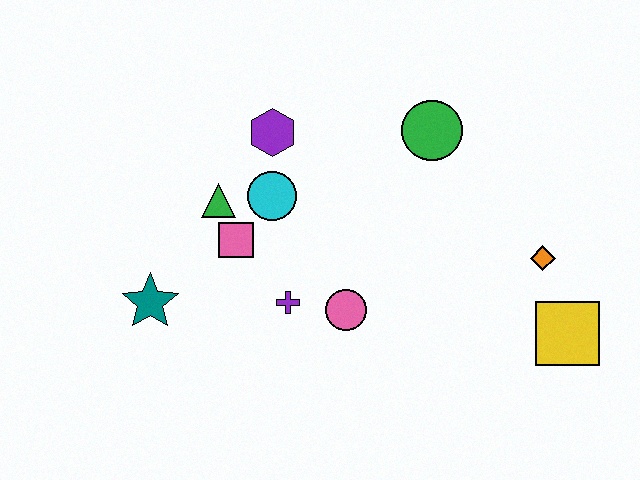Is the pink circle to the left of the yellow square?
Yes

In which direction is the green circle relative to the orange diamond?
The green circle is above the orange diamond.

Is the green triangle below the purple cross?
No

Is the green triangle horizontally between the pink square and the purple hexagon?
No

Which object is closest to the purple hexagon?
The cyan circle is closest to the purple hexagon.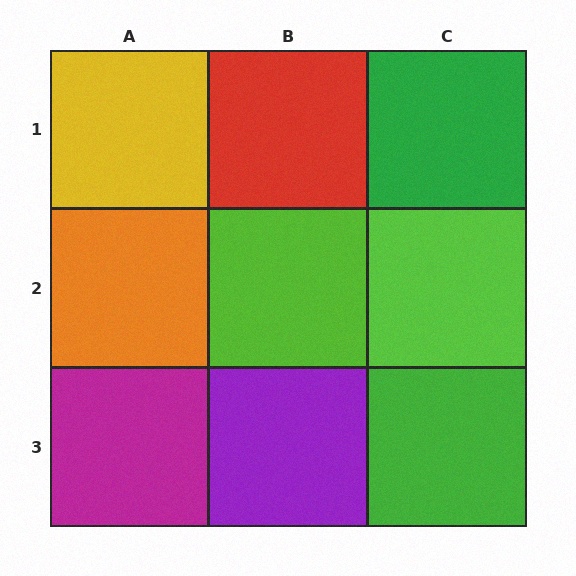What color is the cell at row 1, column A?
Yellow.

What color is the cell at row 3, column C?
Green.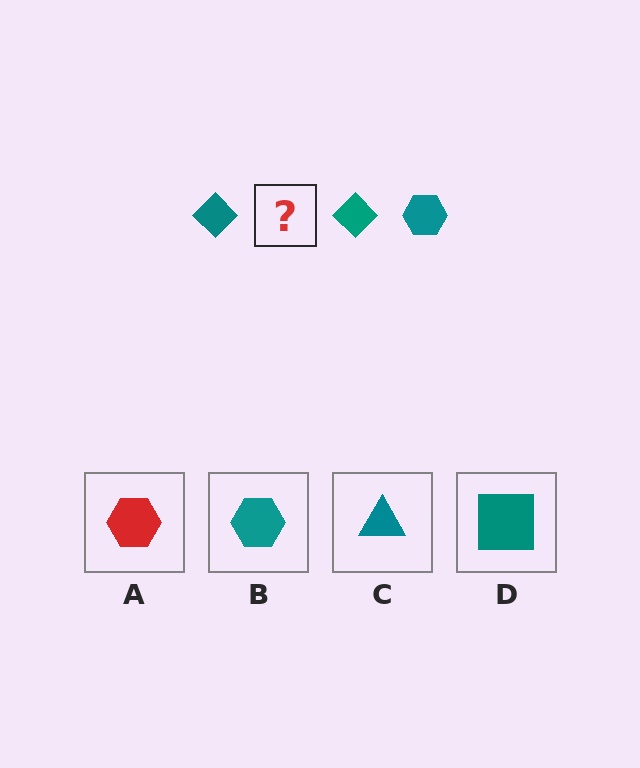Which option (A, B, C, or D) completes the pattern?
B.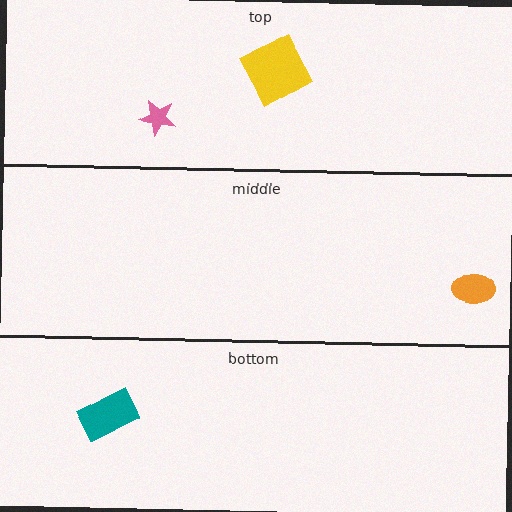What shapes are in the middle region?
The orange ellipse.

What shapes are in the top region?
The pink star, the yellow square.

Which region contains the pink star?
The top region.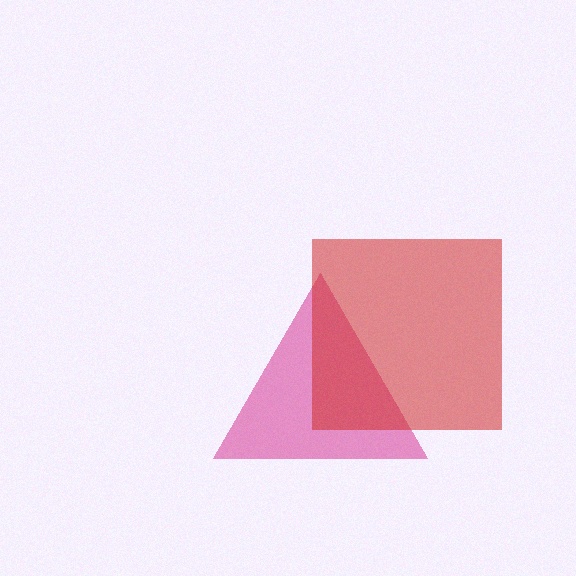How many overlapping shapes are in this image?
There are 2 overlapping shapes in the image.